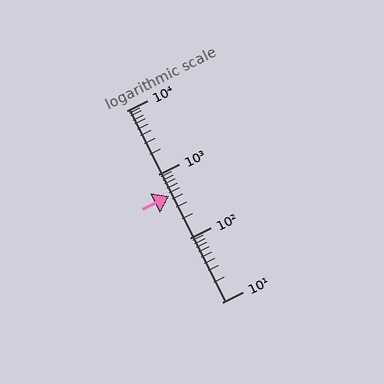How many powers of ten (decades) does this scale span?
The scale spans 3 decades, from 10 to 10000.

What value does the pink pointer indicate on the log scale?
The pointer indicates approximately 460.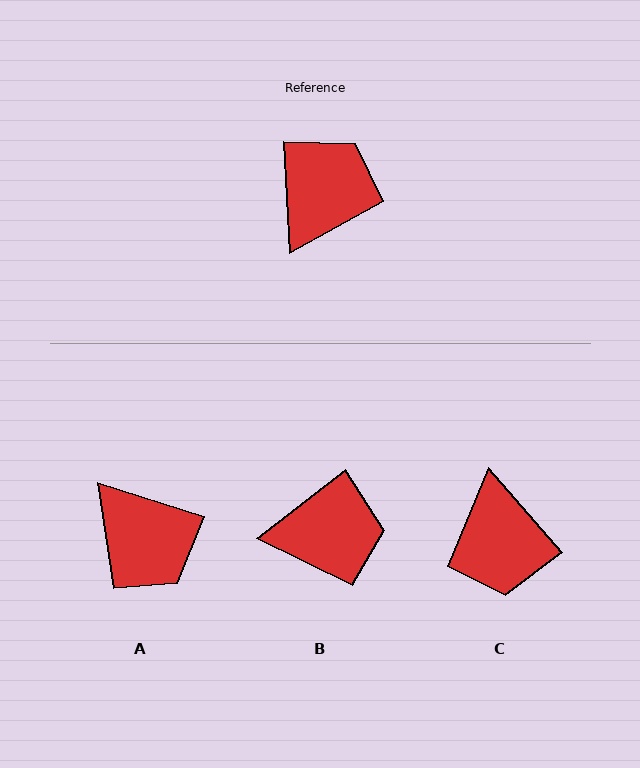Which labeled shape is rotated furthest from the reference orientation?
C, about 142 degrees away.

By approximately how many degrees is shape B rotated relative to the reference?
Approximately 56 degrees clockwise.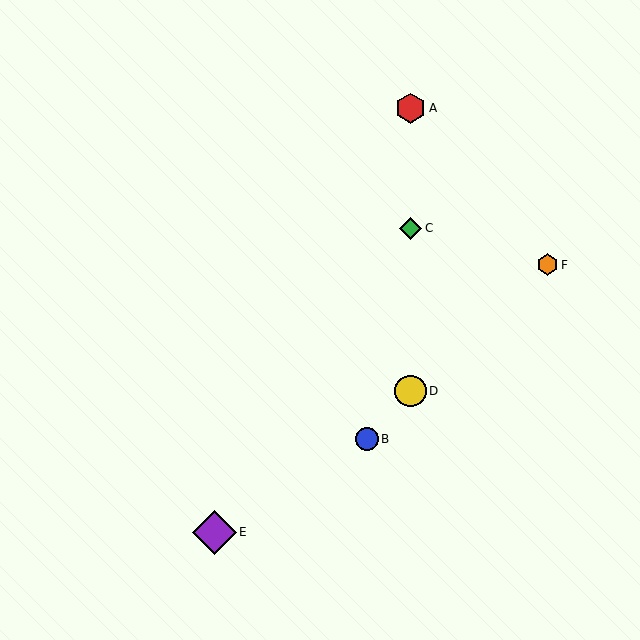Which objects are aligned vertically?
Objects A, C, D are aligned vertically.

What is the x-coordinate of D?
Object D is at x≈411.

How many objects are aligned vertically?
3 objects (A, C, D) are aligned vertically.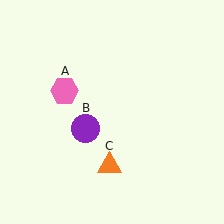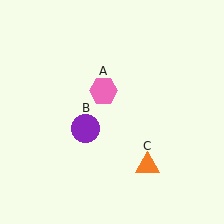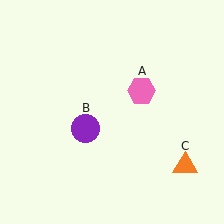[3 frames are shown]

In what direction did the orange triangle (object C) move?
The orange triangle (object C) moved right.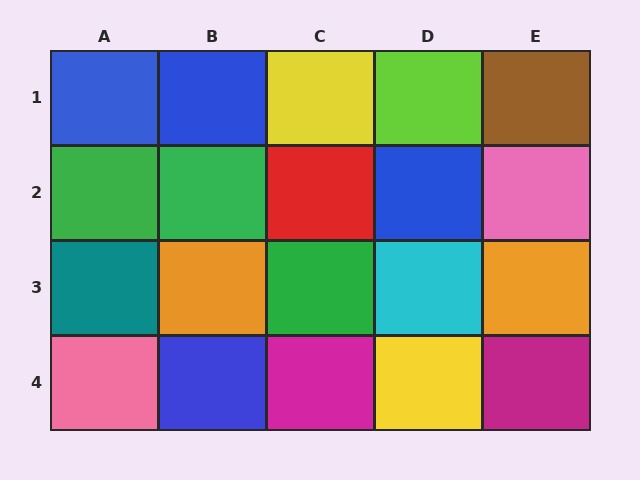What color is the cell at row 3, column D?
Cyan.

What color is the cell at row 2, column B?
Green.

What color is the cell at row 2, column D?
Blue.